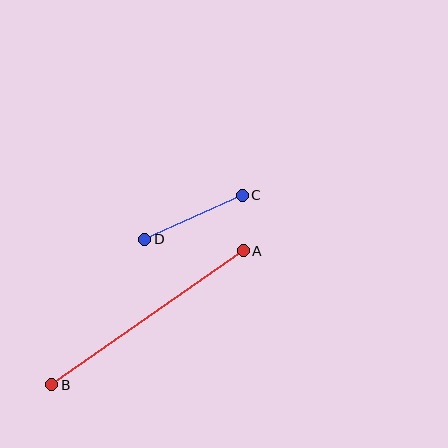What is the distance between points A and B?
The distance is approximately 234 pixels.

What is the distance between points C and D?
The distance is approximately 107 pixels.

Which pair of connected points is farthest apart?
Points A and B are farthest apart.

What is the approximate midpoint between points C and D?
The midpoint is at approximately (193, 217) pixels.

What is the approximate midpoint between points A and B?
The midpoint is at approximately (147, 318) pixels.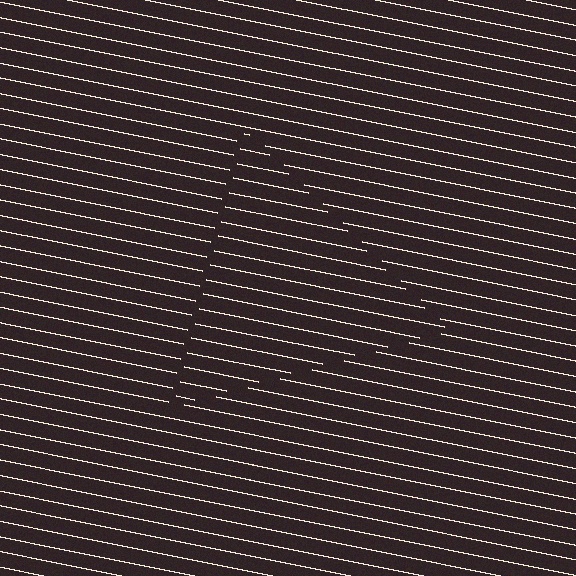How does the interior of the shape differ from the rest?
The interior of the shape contains the same grating, shifted by half a period — the contour is defined by the phase discontinuity where line-ends from the inner and outer gratings abut.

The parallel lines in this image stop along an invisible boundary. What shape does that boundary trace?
An illusory triangle. The interior of the shape contains the same grating, shifted by half a period — the contour is defined by the phase discontinuity where line-ends from the inner and outer gratings abut.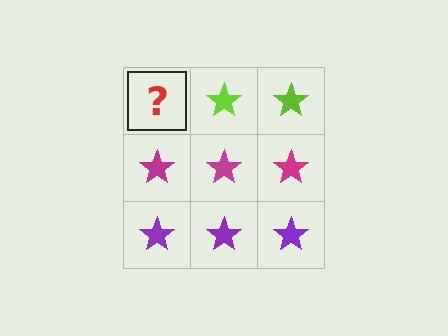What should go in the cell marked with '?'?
The missing cell should contain a lime star.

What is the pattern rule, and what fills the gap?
The rule is that each row has a consistent color. The gap should be filled with a lime star.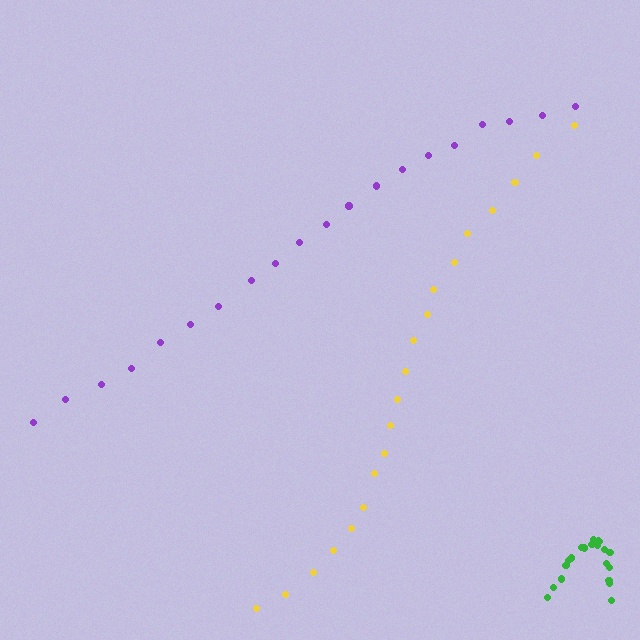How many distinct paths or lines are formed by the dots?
There are 3 distinct paths.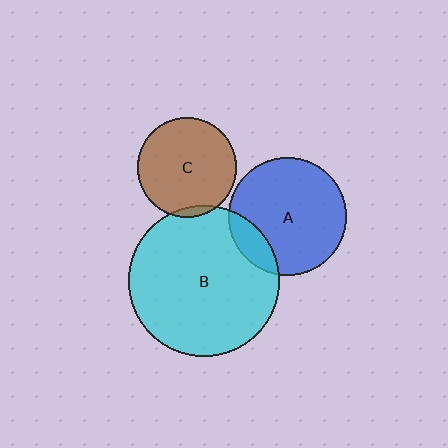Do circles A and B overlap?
Yes.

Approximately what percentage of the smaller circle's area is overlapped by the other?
Approximately 15%.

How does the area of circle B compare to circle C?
Approximately 2.3 times.